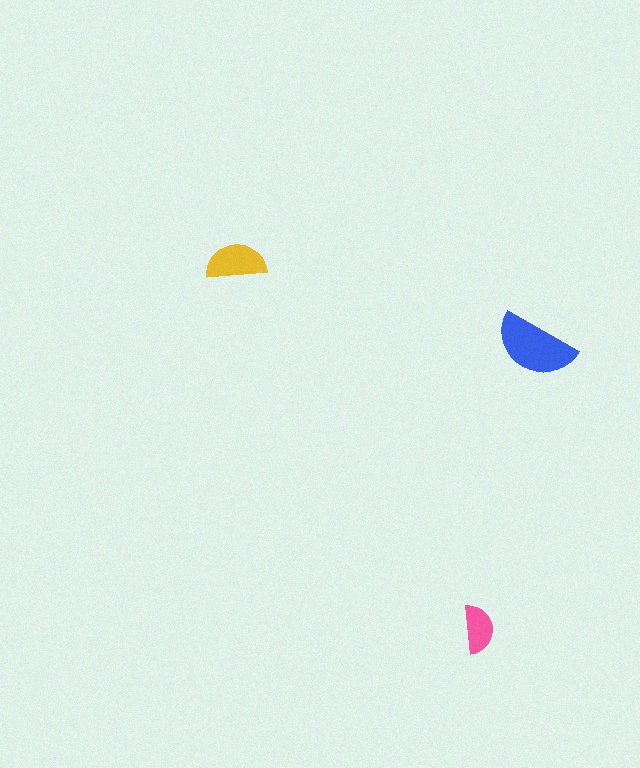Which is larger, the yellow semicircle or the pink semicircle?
The yellow one.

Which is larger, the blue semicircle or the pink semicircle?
The blue one.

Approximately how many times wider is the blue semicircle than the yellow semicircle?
About 1.5 times wider.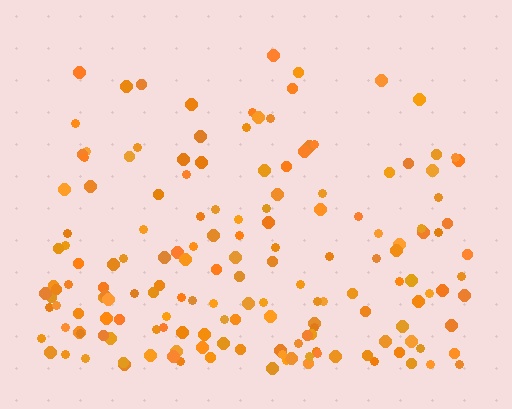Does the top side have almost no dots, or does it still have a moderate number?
Still a moderate number, just noticeably fewer than the bottom.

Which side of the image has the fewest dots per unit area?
The top.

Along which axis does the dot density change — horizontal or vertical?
Vertical.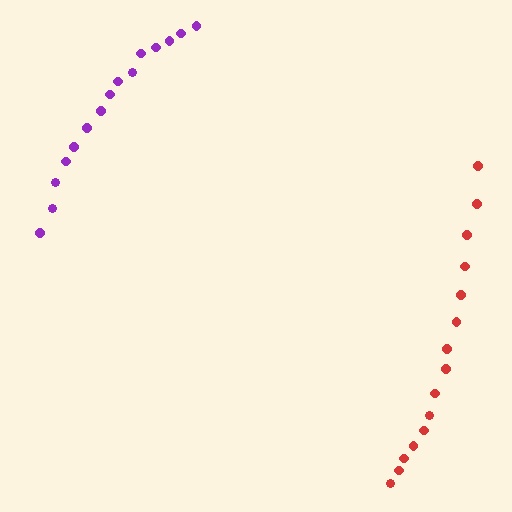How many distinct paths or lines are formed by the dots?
There are 2 distinct paths.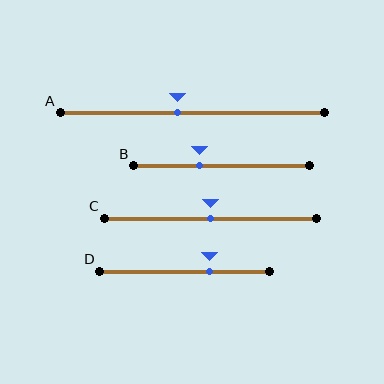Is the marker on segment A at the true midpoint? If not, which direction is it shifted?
No, the marker on segment A is shifted to the left by about 5% of the segment length.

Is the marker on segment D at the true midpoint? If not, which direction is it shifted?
No, the marker on segment D is shifted to the right by about 15% of the segment length.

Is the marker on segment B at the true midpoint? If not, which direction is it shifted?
No, the marker on segment B is shifted to the left by about 12% of the segment length.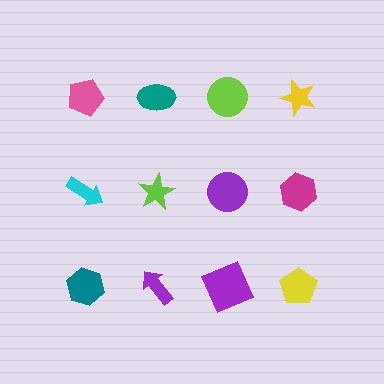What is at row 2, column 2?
A lime star.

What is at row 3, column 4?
A yellow pentagon.